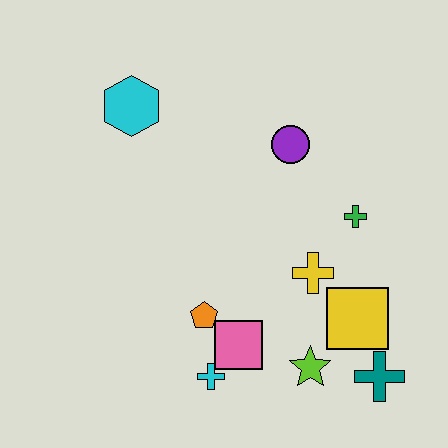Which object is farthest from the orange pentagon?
The cyan hexagon is farthest from the orange pentagon.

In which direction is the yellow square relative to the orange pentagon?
The yellow square is to the right of the orange pentagon.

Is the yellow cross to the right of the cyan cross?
Yes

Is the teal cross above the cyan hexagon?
No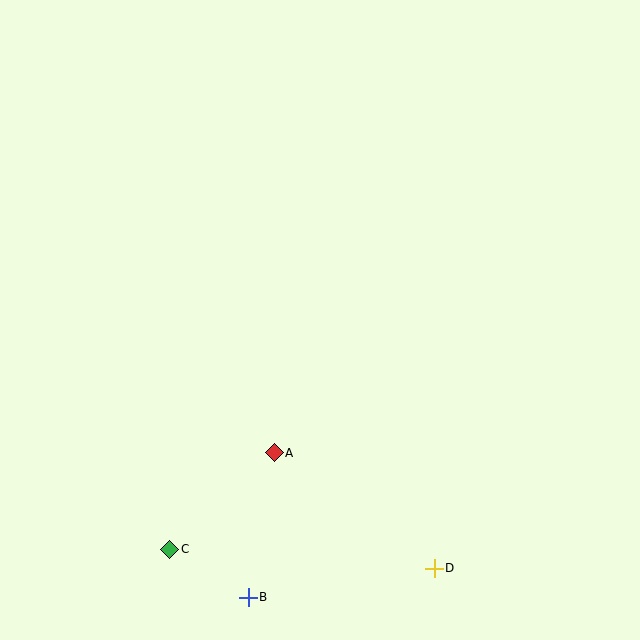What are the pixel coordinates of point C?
Point C is at (170, 549).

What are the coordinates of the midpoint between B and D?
The midpoint between B and D is at (341, 583).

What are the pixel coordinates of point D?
Point D is at (434, 568).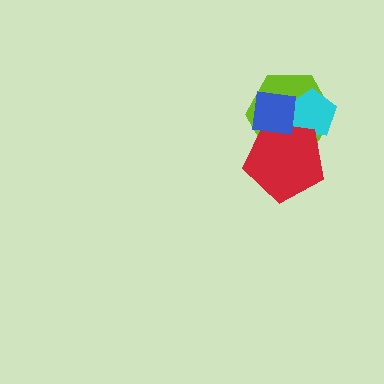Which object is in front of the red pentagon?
The blue square is in front of the red pentagon.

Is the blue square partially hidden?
No, no other shape covers it.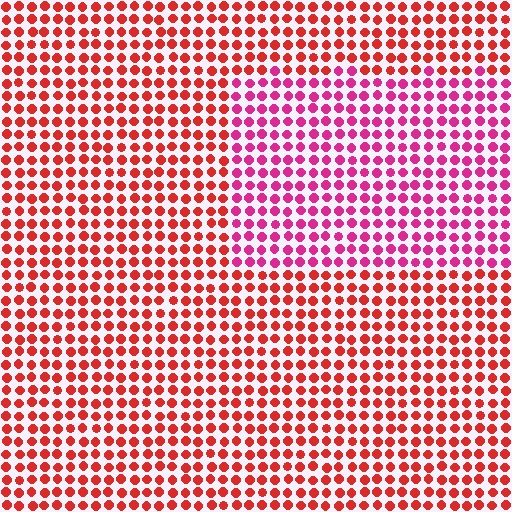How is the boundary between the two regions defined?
The boundary is defined purely by a slight shift in hue (about 36 degrees). Spacing, size, and orientation are identical on both sides.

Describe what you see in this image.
The image is filled with small red elements in a uniform arrangement. A rectangle-shaped region is visible where the elements are tinted to a slightly different hue, forming a subtle color boundary.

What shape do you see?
I see a rectangle.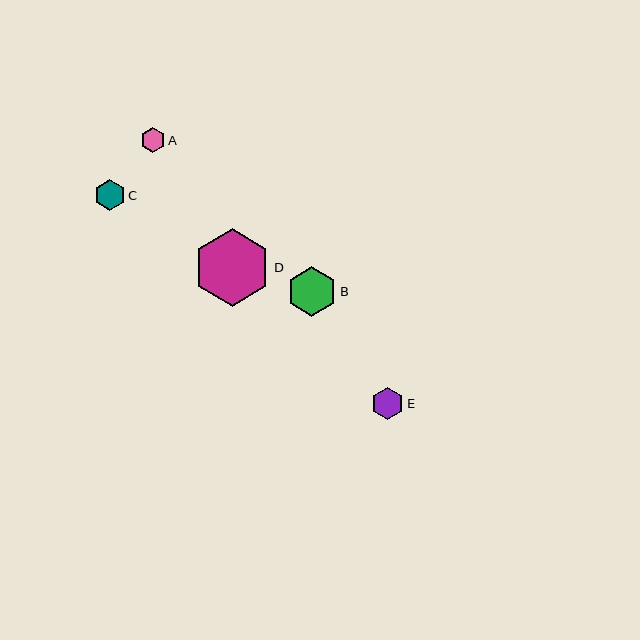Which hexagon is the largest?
Hexagon D is the largest with a size of approximately 77 pixels.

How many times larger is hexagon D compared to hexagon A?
Hexagon D is approximately 3.1 times the size of hexagon A.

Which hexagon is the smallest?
Hexagon A is the smallest with a size of approximately 25 pixels.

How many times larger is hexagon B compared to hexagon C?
Hexagon B is approximately 1.6 times the size of hexagon C.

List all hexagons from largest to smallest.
From largest to smallest: D, B, E, C, A.